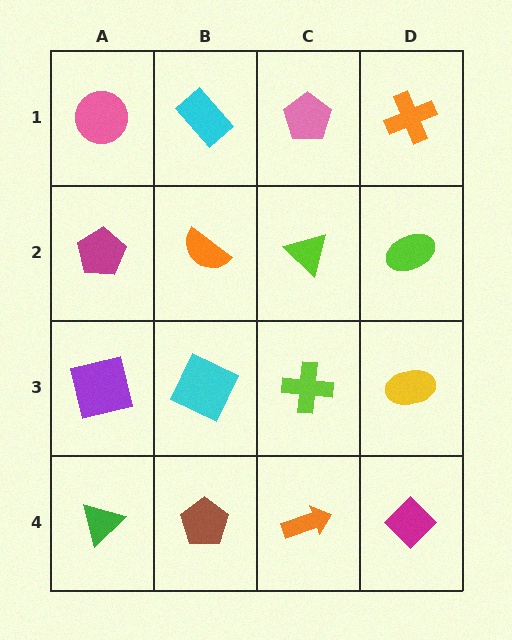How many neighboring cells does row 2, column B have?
4.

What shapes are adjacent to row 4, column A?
A purple square (row 3, column A), a brown pentagon (row 4, column B).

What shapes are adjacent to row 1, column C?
A lime triangle (row 2, column C), a cyan rectangle (row 1, column B), an orange cross (row 1, column D).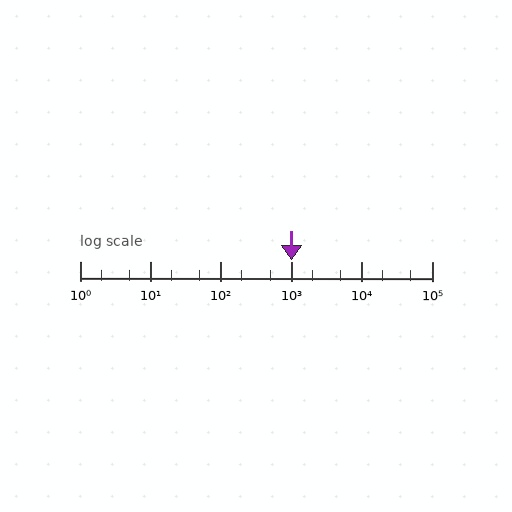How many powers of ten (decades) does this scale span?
The scale spans 5 decades, from 1 to 100000.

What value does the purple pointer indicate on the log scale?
The pointer indicates approximately 1000.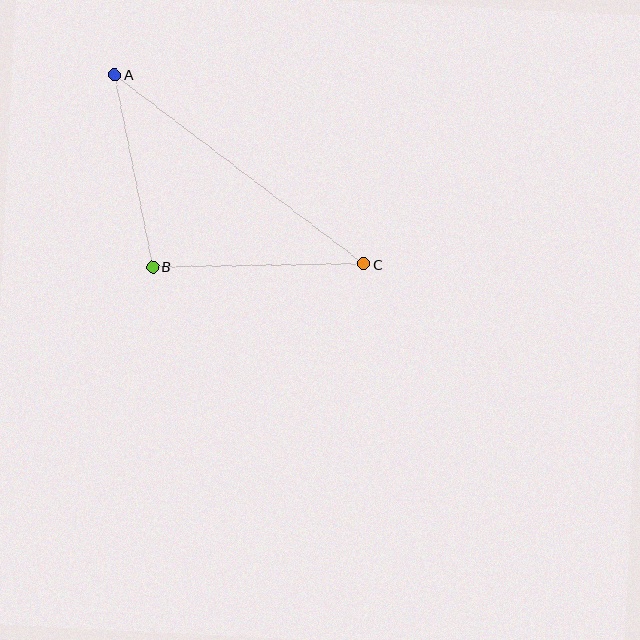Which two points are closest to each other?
Points A and B are closest to each other.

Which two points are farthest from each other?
Points A and C are farthest from each other.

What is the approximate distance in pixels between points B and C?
The distance between B and C is approximately 211 pixels.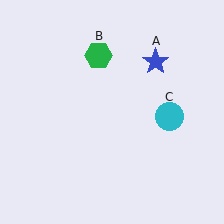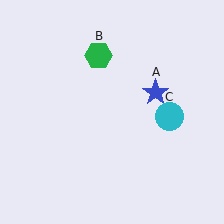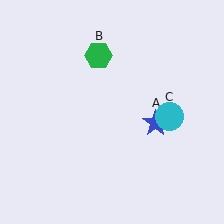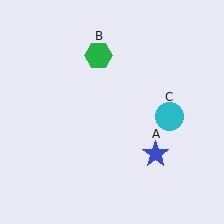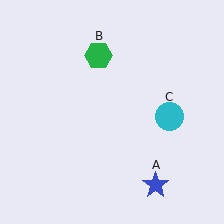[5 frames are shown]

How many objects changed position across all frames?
1 object changed position: blue star (object A).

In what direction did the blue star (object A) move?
The blue star (object A) moved down.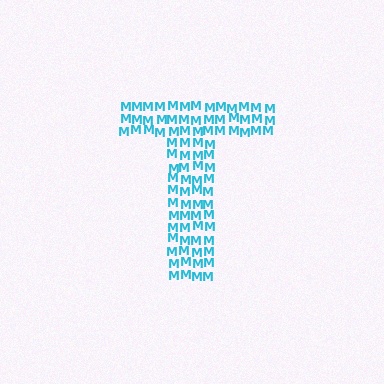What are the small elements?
The small elements are letter M's.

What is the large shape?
The large shape is the letter T.